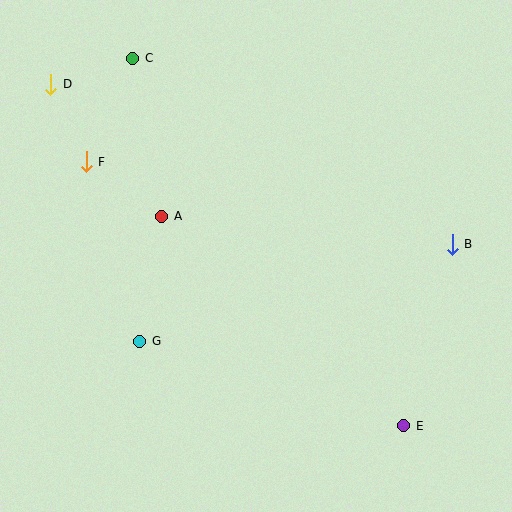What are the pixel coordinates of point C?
Point C is at (133, 58).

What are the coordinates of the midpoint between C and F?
The midpoint between C and F is at (109, 110).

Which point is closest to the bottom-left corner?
Point G is closest to the bottom-left corner.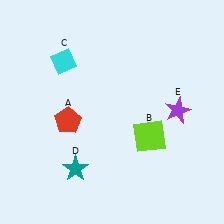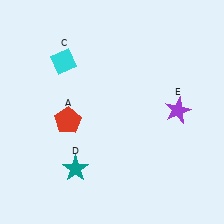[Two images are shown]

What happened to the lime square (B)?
The lime square (B) was removed in Image 2. It was in the bottom-right area of Image 1.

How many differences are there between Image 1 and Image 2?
There is 1 difference between the two images.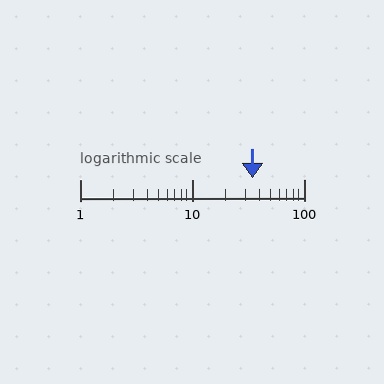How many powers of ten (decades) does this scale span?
The scale spans 2 decades, from 1 to 100.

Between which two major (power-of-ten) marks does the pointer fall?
The pointer is between 10 and 100.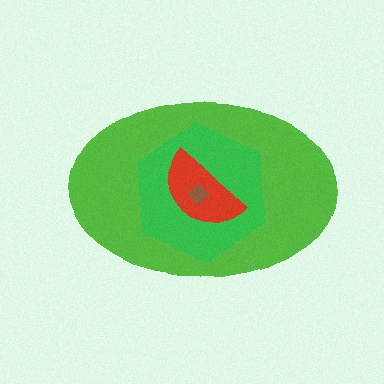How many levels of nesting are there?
4.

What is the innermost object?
The brown diamond.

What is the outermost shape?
The lime ellipse.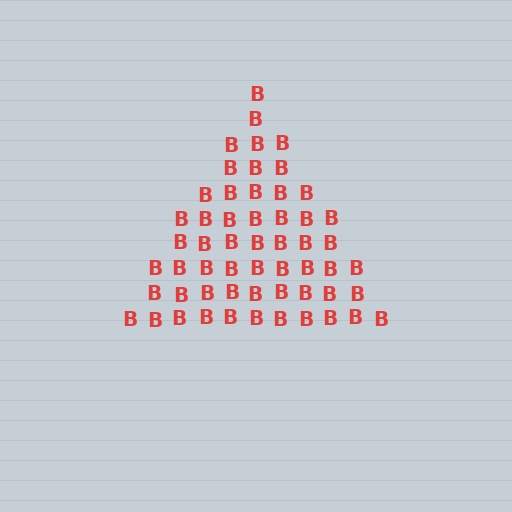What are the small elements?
The small elements are letter B's.